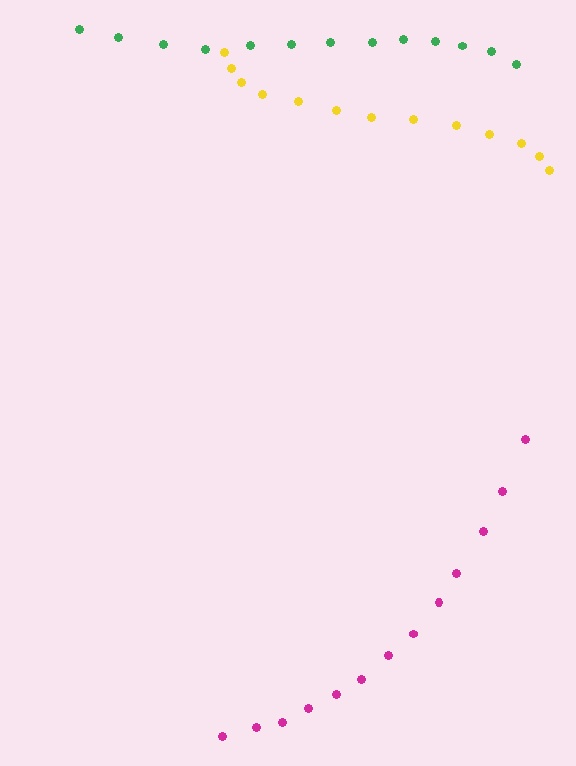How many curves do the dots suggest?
There are 3 distinct paths.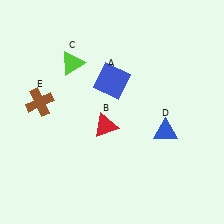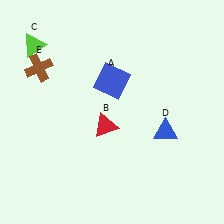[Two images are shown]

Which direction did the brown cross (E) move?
The brown cross (E) moved up.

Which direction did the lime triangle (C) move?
The lime triangle (C) moved left.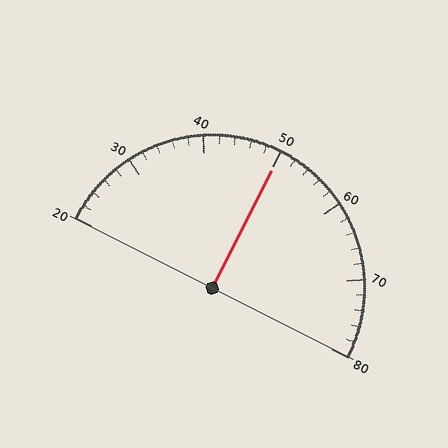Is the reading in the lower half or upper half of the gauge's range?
The reading is in the upper half of the range (20 to 80).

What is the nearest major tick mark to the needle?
The nearest major tick mark is 50.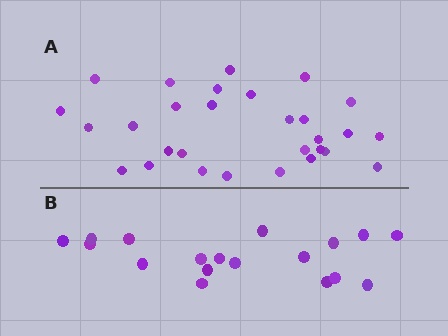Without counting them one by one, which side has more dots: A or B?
Region A (the top region) has more dots.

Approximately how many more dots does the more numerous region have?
Region A has roughly 12 or so more dots than region B.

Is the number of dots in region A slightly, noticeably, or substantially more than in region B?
Region A has substantially more. The ratio is roughly 1.6 to 1.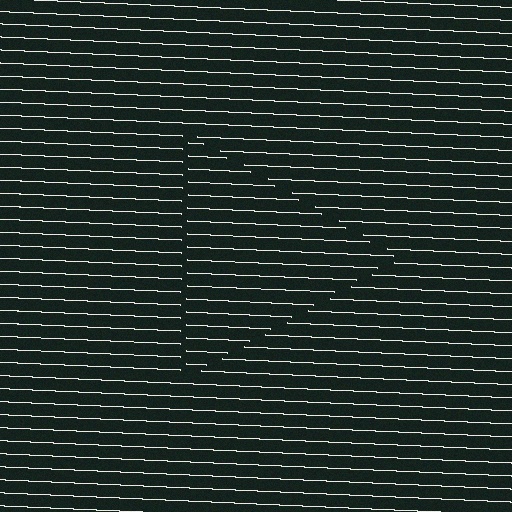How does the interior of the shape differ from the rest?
The interior of the shape contains the same grating, shifted by half a period — the contour is defined by the phase discontinuity where line-ends from the inner and outer gratings abut.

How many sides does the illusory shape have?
3 sides — the line-ends trace a triangle.